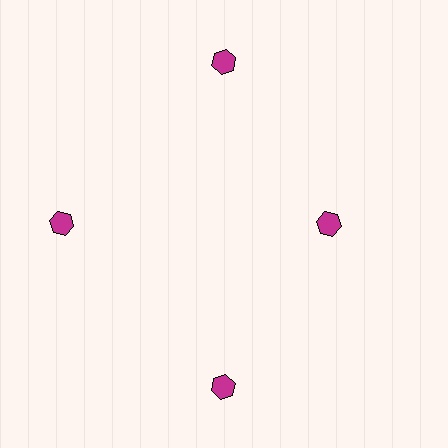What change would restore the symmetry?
The symmetry would be restored by moving it outward, back onto the ring so that all 4 hexagons sit at equal angles and equal distance from the center.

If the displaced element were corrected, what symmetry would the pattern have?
It would have 4-fold rotational symmetry — the pattern would map onto itself every 90 degrees.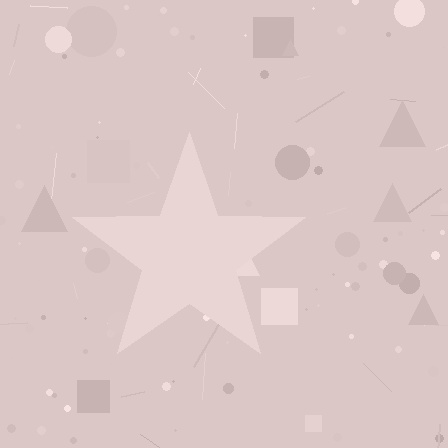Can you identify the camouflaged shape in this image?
The camouflaged shape is a star.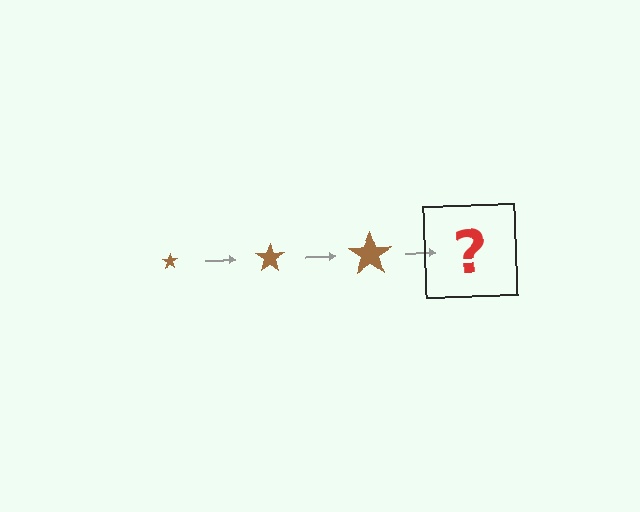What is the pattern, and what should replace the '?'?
The pattern is that the star gets progressively larger each step. The '?' should be a brown star, larger than the previous one.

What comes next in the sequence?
The next element should be a brown star, larger than the previous one.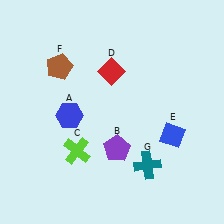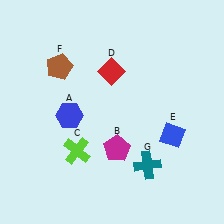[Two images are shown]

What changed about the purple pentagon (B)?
In Image 1, B is purple. In Image 2, it changed to magenta.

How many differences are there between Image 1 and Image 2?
There is 1 difference between the two images.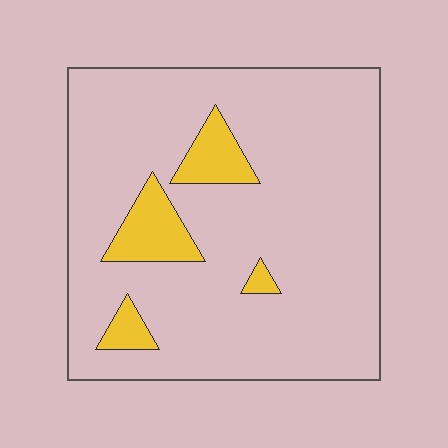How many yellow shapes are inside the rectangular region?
4.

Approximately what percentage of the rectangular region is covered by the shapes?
Approximately 10%.